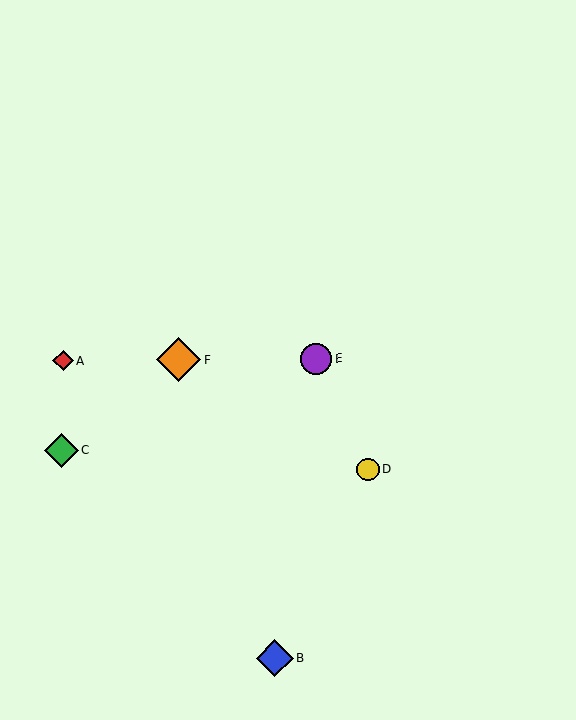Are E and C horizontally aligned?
No, E is at y≈358 and C is at y≈451.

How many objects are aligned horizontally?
3 objects (A, E, F) are aligned horizontally.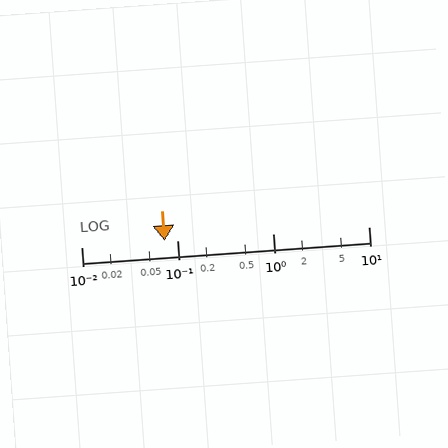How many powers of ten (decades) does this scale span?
The scale spans 3 decades, from 0.01 to 10.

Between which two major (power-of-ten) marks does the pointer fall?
The pointer is between 0.01 and 0.1.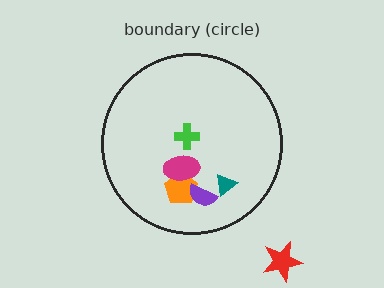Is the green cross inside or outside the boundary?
Inside.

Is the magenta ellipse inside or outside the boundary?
Inside.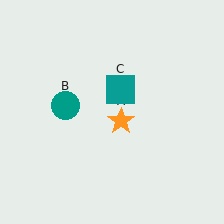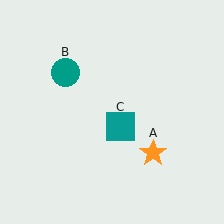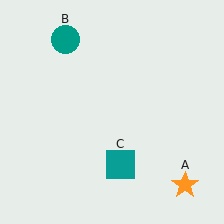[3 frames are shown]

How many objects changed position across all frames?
3 objects changed position: orange star (object A), teal circle (object B), teal square (object C).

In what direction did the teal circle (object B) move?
The teal circle (object B) moved up.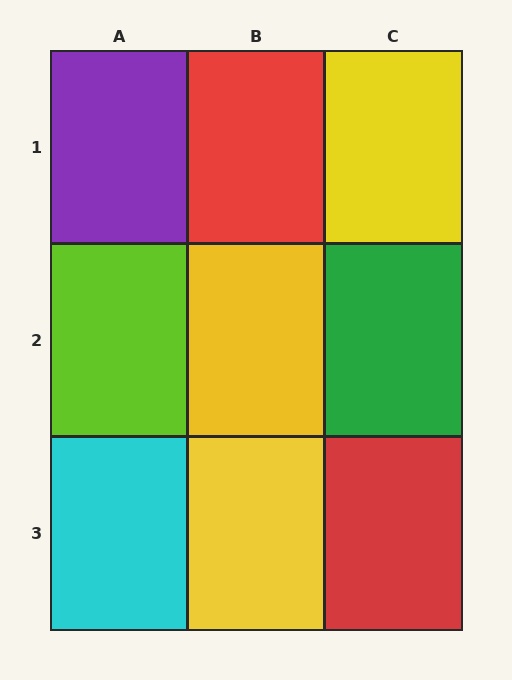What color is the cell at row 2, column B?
Yellow.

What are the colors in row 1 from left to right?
Purple, red, yellow.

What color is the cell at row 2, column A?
Lime.